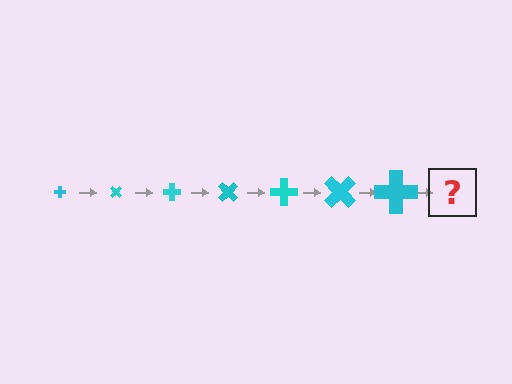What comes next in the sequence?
The next element should be a cross, larger than the previous one and rotated 315 degrees from the start.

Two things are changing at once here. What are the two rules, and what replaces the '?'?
The two rules are that the cross grows larger each step and it rotates 45 degrees each step. The '?' should be a cross, larger than the previous one and rotated 315 degrees from the start.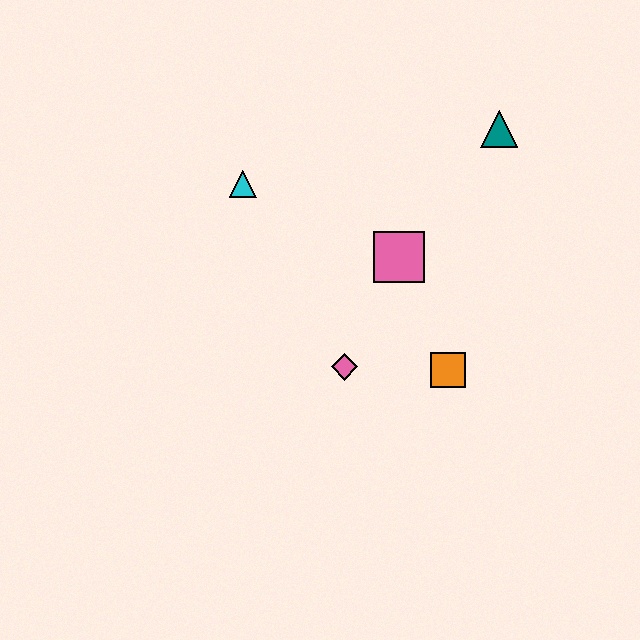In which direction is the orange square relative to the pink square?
The orange square is below the pink square.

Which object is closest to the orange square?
The pink diamond is closest to the orange square.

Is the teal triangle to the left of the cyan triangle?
No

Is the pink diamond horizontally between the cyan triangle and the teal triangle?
Yes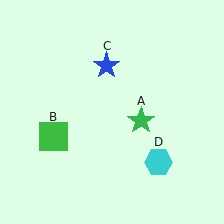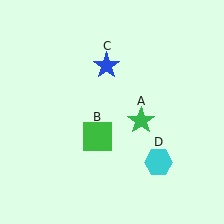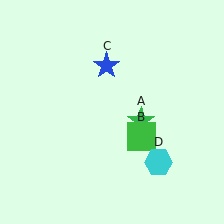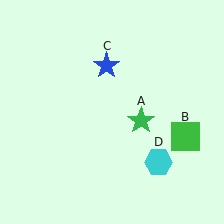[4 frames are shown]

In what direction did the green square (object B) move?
The green square (object B) moved right.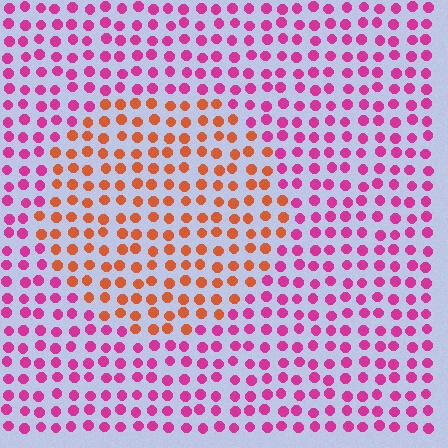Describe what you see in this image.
The image is filled with small magenta elements in a uniform arrangement. A circle-shaped region is visible where the elements are tinted to a slightly different hue, forming a subtle color boundary.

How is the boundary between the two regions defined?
The boundary is defined purely by a slight shift in hue (about 53 degrees). Spacing, size, and orientation are identical on both sides.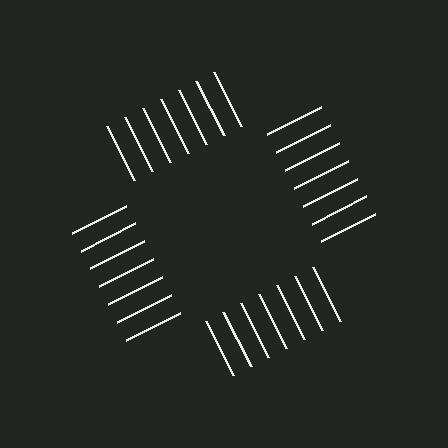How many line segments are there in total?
28 — 7 along each of the 4 edges.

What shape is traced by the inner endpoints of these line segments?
An illusory square — the line segments terminate on its edges but no continuous stroke is drawn.